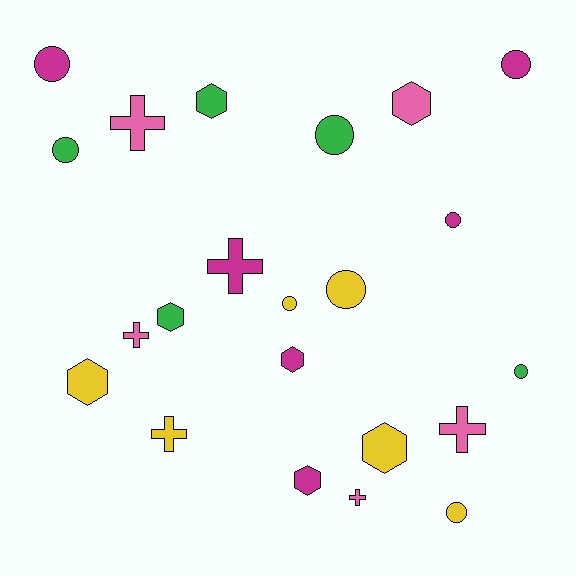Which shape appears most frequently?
Circle, with 9 objects.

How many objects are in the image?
There are 22 objects.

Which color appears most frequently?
Yellow, with 6 objects.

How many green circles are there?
There are 3 green circles.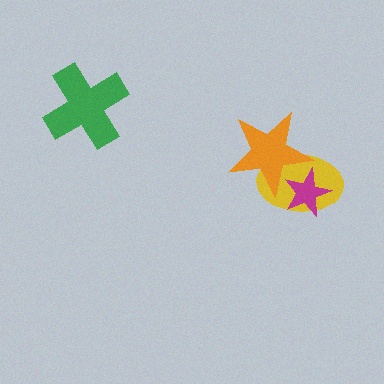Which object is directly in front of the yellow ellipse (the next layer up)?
The orange star is directly in front of the yellow ellipse.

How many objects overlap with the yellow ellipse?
2 objects overlap with the yellow ellipse.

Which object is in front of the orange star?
The magenta star is in front of the orange star.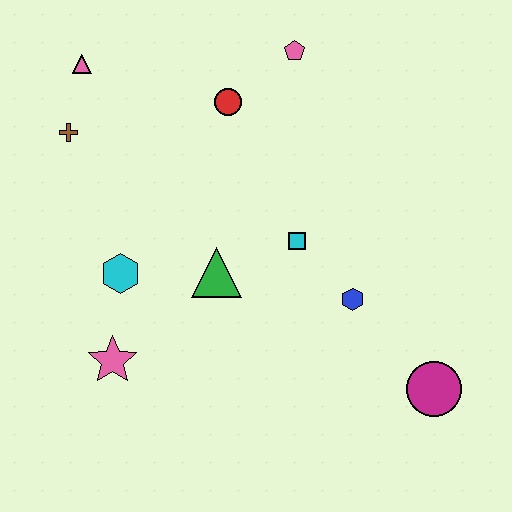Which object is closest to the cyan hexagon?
The pink star is closest to the cyan hexagon.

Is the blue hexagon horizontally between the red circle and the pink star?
No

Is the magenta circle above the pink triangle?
No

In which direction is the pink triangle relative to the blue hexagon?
The pink triangle is to the left of the blue hexagon.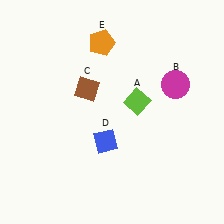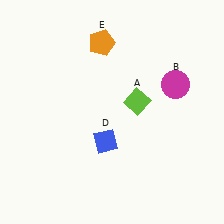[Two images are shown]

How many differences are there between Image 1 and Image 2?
There is 1 difference between the two images.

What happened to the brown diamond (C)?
The brown diamond (C) was removed in Image 2. It was in the top-left area of Image 1.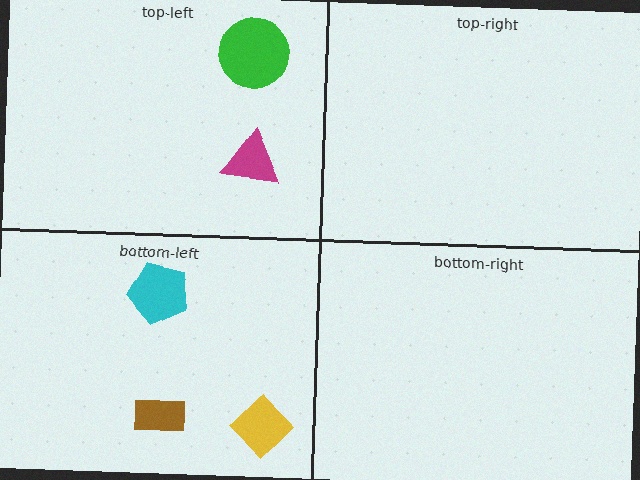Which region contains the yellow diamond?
The bottom-left region.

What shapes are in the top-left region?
The green circle, the magenta triangle.